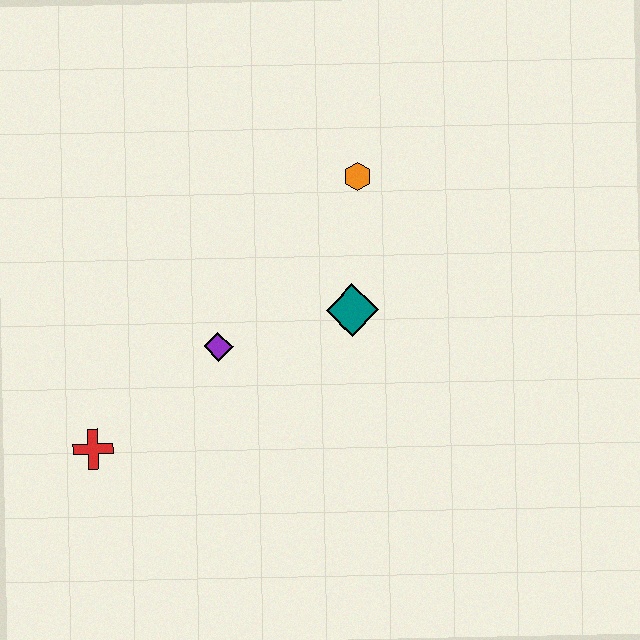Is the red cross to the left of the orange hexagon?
Yes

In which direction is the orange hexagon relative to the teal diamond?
The orange hexagon is above the teal diamond.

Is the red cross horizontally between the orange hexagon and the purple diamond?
No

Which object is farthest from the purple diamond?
The orange hexagon is farthest from the purple diamond.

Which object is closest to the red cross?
The purple diamond is closest to the red cross.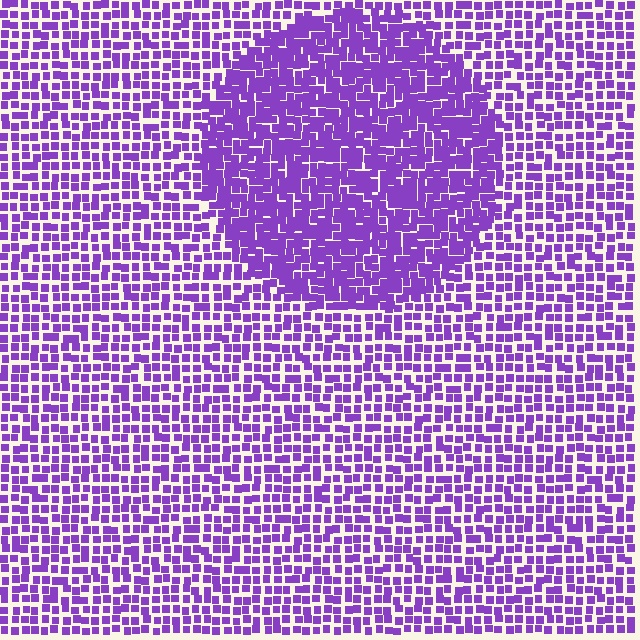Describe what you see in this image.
The image contains small purple elements arranged at two different densities. A circle-shaped region is visible where the elements are more densely packed than the surrounding area.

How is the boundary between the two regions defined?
The boundary is defined by a change in element density (approximately 1.7x ratio). All elements are the same color, size, and shape.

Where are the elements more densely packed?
The elements are more densely packed inside the circle boundary.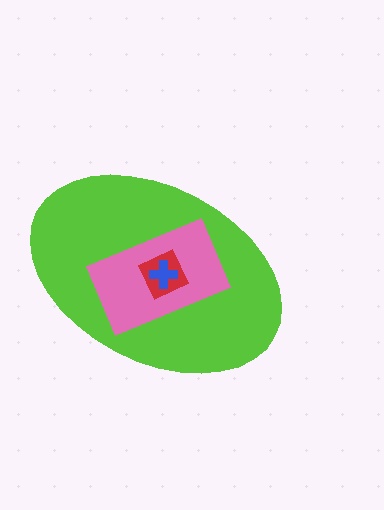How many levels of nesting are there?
4.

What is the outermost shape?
The lime ellipse.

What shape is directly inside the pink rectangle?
The red diamond.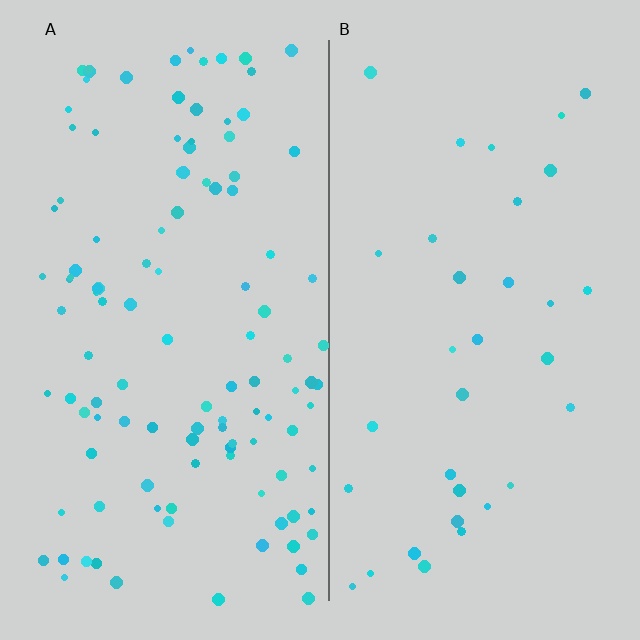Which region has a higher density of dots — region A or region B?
A (the left).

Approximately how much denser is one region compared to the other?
Approximately 3.4× — region A over region B.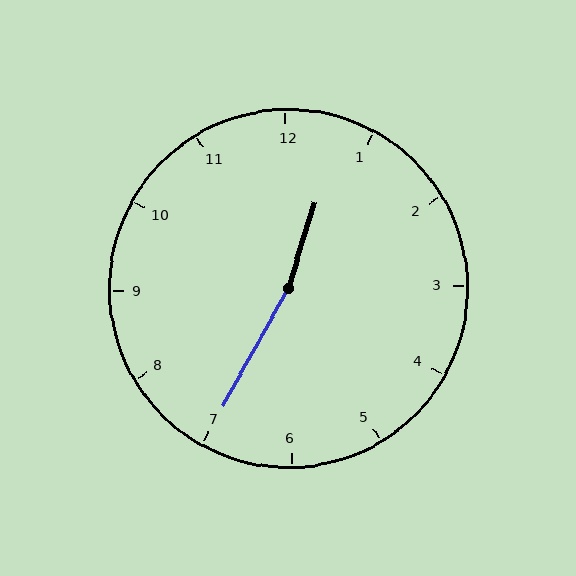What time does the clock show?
12:35.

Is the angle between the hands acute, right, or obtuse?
It is obtuse.